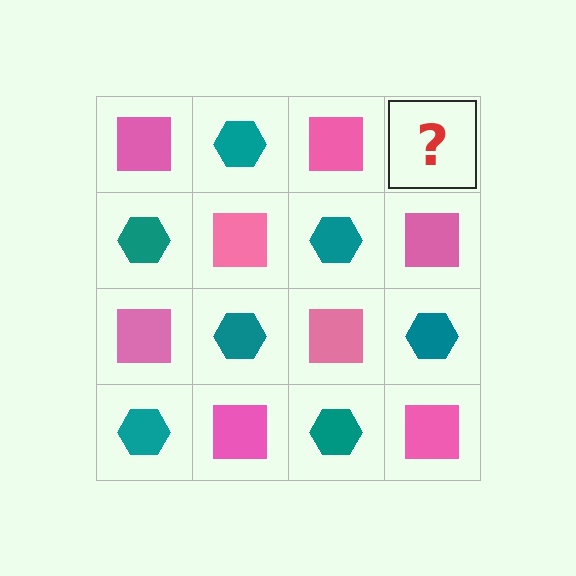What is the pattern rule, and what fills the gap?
The rule is that it alternates pink square and teal hexagon in a checkerboard pattern. The gap should be filled with a teal hexagon.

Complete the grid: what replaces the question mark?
The question mark should be replaced with a teal hexagon.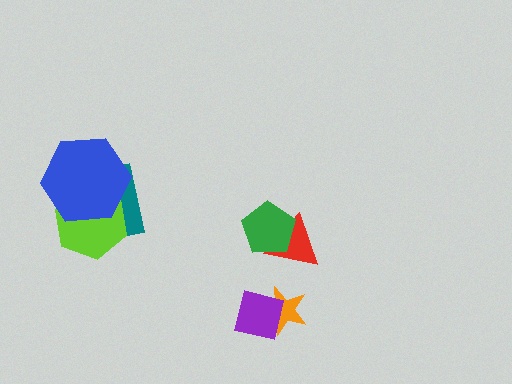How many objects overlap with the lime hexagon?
2 objects overlap with the lime hexagon.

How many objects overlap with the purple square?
1 object overlaps with the purple square.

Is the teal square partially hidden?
Yes, it is partially covered by another shape.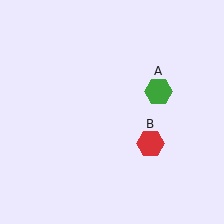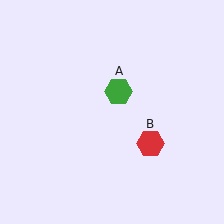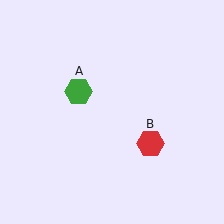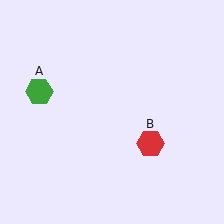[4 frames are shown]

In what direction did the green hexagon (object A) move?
The green hexagon (object A) moved left.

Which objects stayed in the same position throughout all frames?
Red hexagon (object B) remained stationary.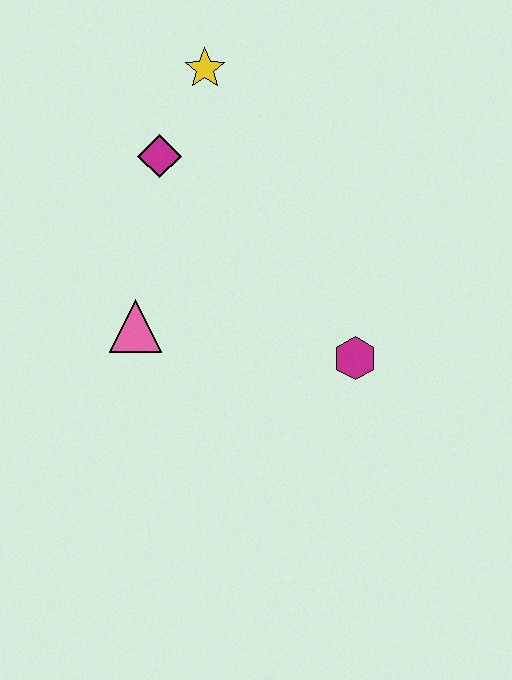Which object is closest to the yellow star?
The magenta diamond is closest to the yellow star.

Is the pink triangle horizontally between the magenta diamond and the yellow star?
No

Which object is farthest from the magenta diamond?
The magenta hexagon is farthest from the magenta diamond.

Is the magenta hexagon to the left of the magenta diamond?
No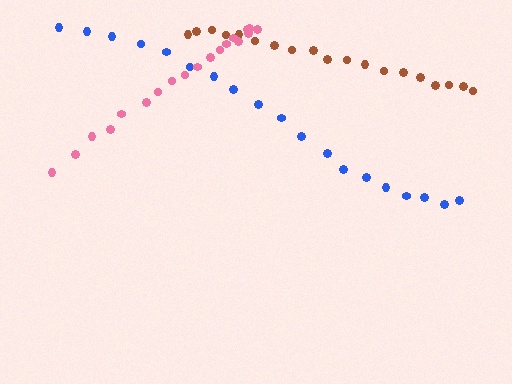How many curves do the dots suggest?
There are 3 distinct paths.